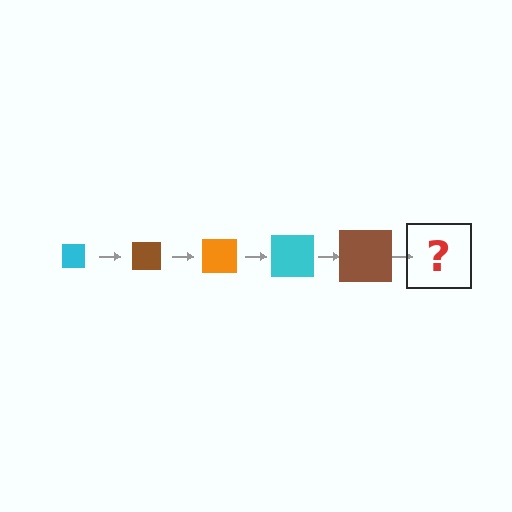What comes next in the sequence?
The next element should be an orange square, larger than the previous one.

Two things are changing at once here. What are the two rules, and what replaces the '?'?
The two rules are that the square grows larger each step and the color cycles through cyan, brown, and orange. The '?' should be an orange square, larger than the previous one.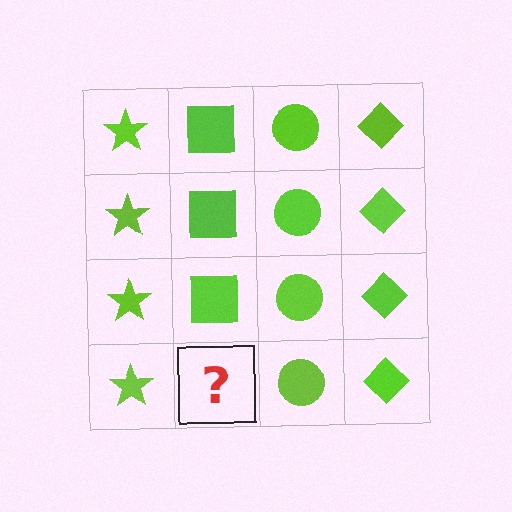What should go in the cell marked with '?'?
The missing cell should contain a lime square.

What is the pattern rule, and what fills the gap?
The rule is that each column has a consistent shape. The gap should be filled with a lime square.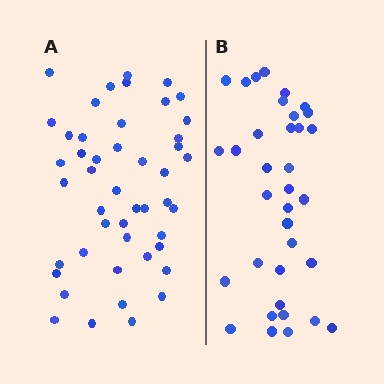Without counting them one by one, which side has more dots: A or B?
Region A (the left region) has more dots.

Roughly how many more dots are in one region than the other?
Region A has roughly 12 or so more dots than region B.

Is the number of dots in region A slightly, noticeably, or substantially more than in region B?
Region A has noticeably more, but not dramatically so. The ratio is roughly 1.3 to 1.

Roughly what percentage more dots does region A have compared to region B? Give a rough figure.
About 35% more.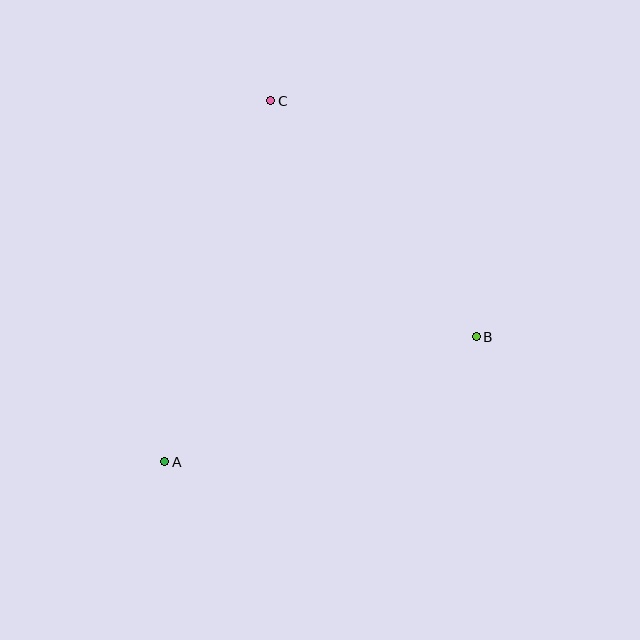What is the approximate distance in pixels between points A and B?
The distance between A and B is approximately 336 pixels.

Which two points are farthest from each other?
Points A and C are farthest from each other.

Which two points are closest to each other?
Points B and C are closest to each other.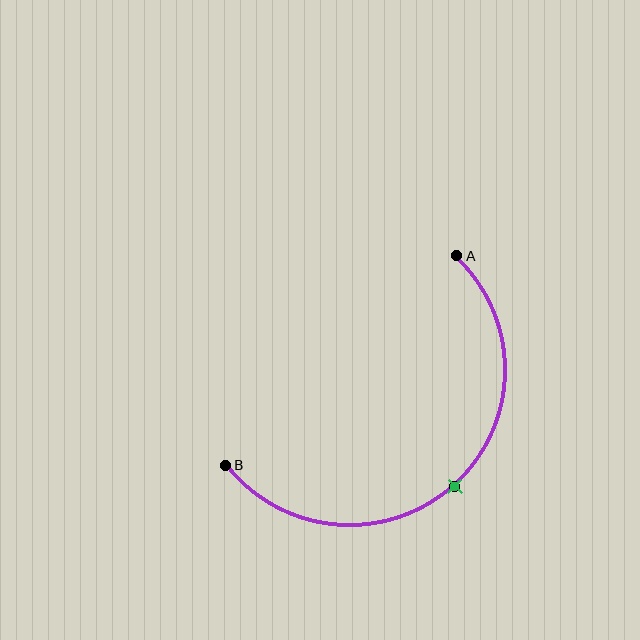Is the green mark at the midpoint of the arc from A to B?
Yes. The green mark lies on the arc at equal arc-length from both A and B — it is the arc midpoint.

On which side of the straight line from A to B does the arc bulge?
The arc bulges below and to the right of the straight line connecting A and B.